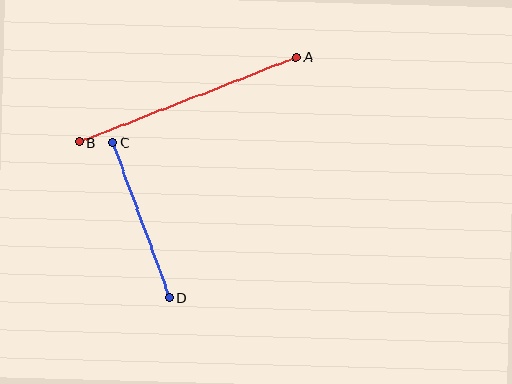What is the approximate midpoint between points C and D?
The midpoint is at approximately (141, 220) pixels.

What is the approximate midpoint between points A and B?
The midpoint is at approximately (188, 100) pixels.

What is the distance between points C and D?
The distance is approximately 165 pixels.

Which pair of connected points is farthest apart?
Points A and B are farthest apart.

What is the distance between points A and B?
The distance is approximately 233 pixels.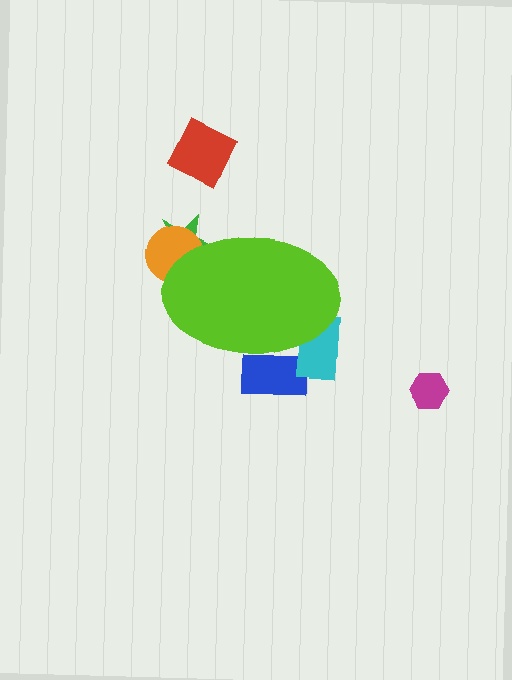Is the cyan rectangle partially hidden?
Yes, the cyan rectangle is partially hidden behind the lime ellipse.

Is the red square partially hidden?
No, the red square is fully visible.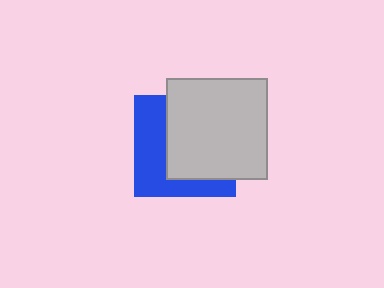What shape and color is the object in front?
The object in front is a light gray square.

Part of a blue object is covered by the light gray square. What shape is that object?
It is a square.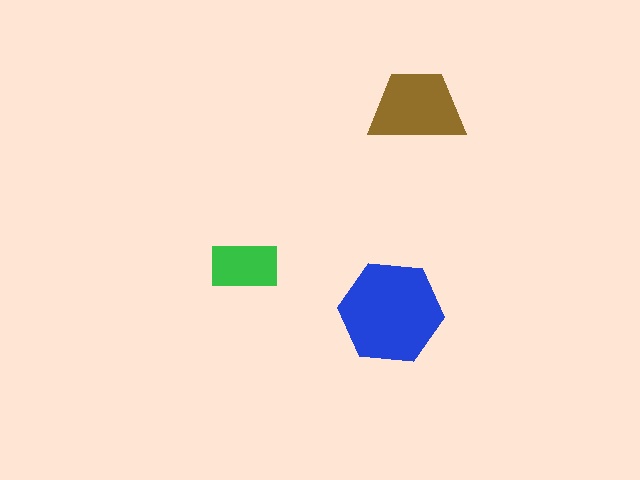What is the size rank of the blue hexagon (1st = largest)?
1st.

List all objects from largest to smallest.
The blue hexagon, the brown trapezoid, the green rectangle.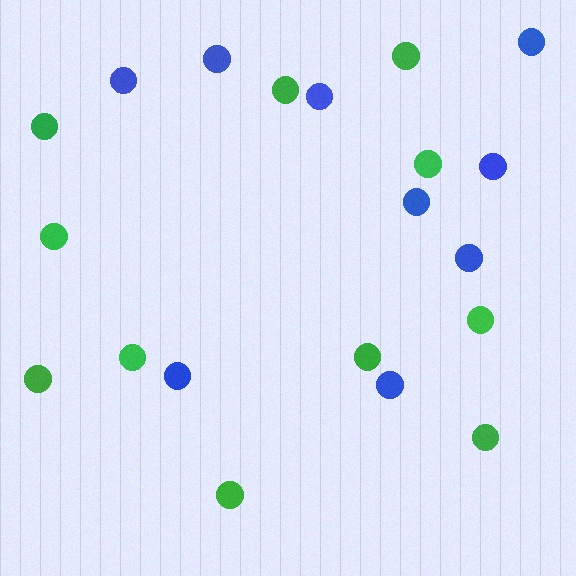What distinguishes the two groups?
There are 2 groups: one group of blue circles (9) and one group of green circles (11).